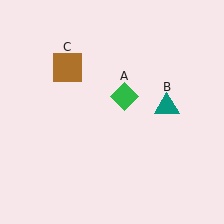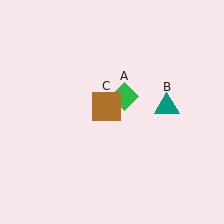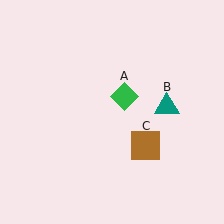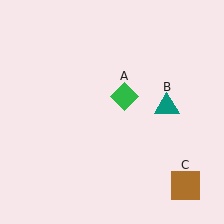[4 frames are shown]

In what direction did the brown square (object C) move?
The brown square (object C) moved down and to the right.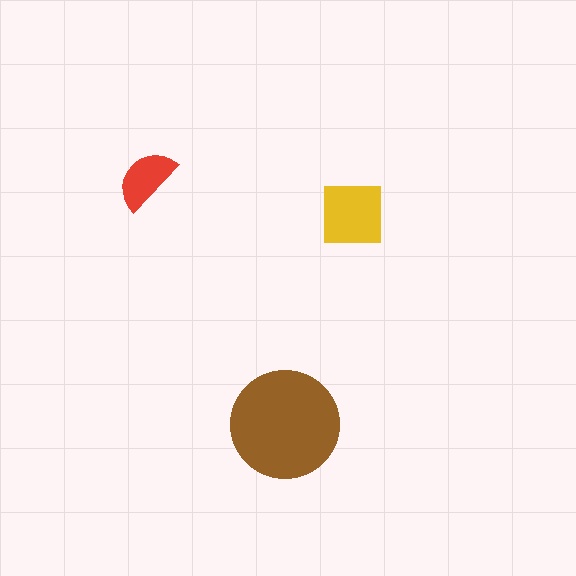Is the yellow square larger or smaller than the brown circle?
Smaller.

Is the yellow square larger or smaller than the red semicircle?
Larger.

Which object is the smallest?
The red semicircle.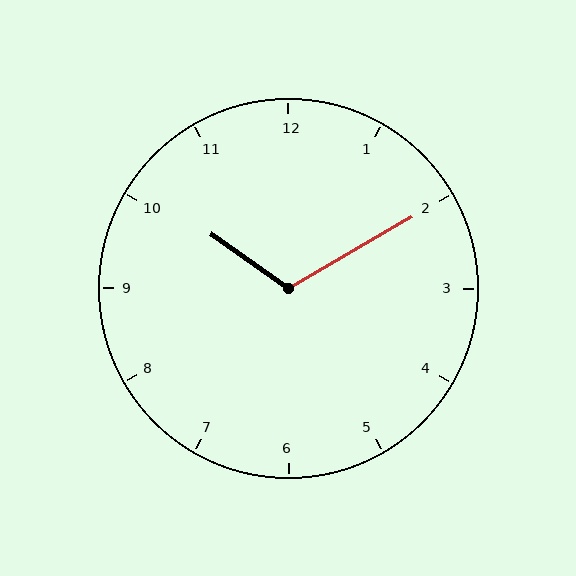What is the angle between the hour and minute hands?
Approximately 115 degrees.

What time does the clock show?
10:10.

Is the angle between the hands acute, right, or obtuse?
It is obtuse.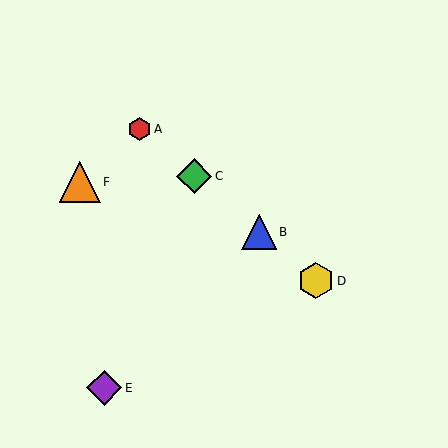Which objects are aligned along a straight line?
Objects A, B, C, D are aligned along a straight line.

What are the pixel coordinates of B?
Object B is at (259, 232).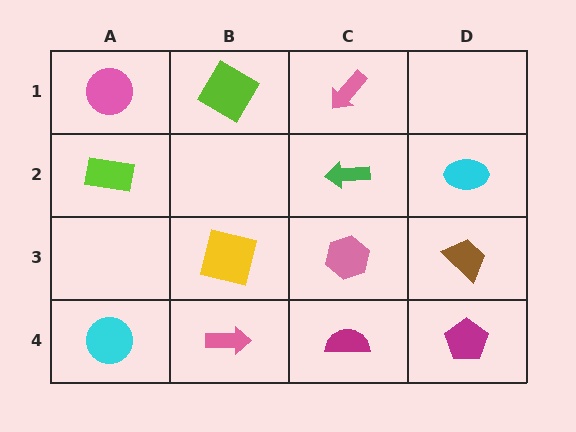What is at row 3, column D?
A brown trapezoid.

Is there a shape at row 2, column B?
No, that cell is empty.